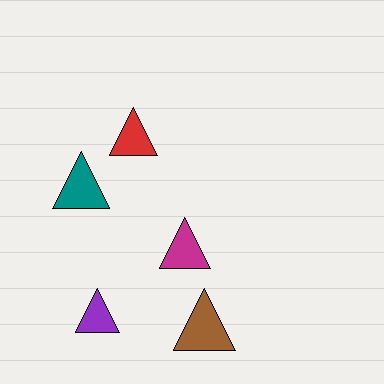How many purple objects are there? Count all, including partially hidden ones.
There is 1 purple object.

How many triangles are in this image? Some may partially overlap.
There are 5 triangles.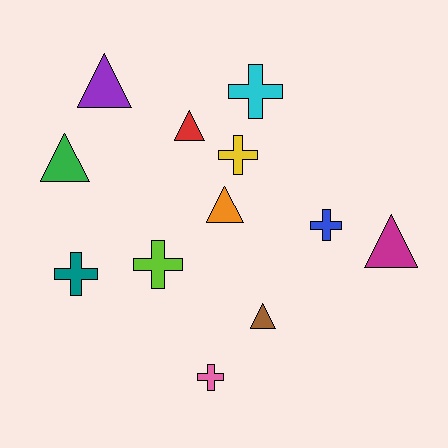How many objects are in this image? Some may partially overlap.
There are 12 objects.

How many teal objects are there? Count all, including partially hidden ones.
There is 1 teal object.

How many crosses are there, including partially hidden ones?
There are 6 crosses.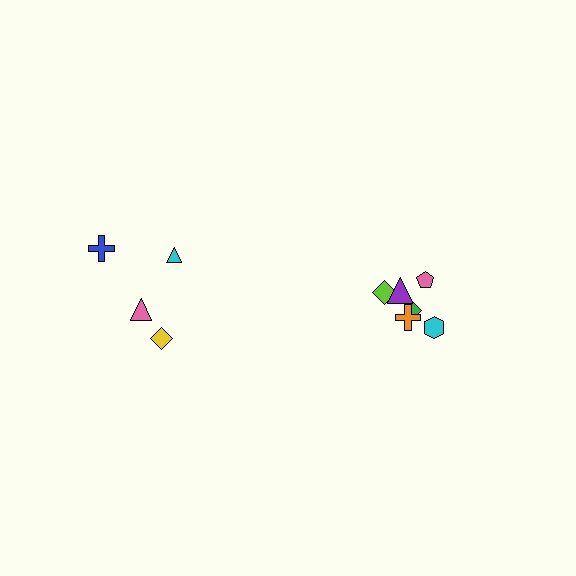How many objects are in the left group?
There are 4 objects.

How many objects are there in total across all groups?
There are 10 objects.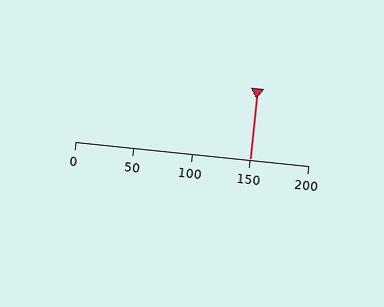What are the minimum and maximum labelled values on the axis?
The axis runs from 0 to 200.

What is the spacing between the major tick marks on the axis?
The major ticks are spaced 50 apart.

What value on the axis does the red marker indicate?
The marker indicates approximately 150.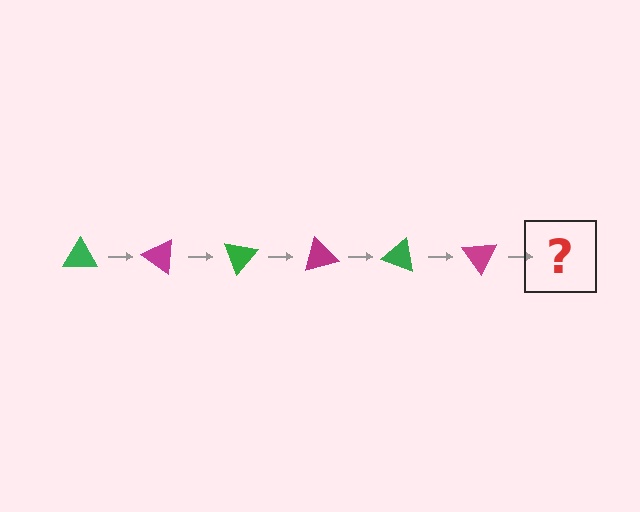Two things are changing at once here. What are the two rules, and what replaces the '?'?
The two rules are that it rotates 35 degrees each step and the color cycles through green and magenta. The '?' should be a green triangle, rotated 210 degrees from the start.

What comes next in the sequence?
The next element should be a green triangle, rotated 210 degrees from the start.